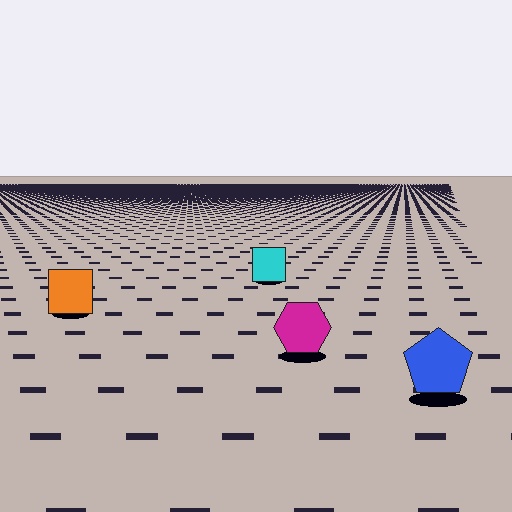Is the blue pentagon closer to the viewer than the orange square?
Yes. The blue pentagon is closer — you can tell from the texture gradient: the ground texture is coarser near it.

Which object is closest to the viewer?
The blue pentagon is closest. The texture marks near it are larger and more spread out.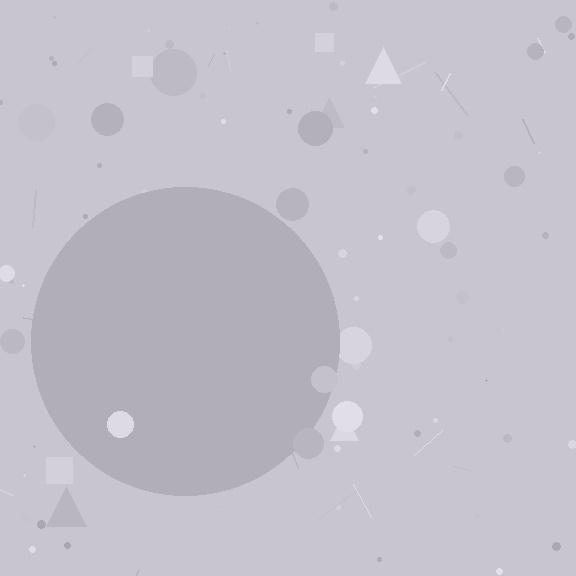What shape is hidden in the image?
A circle is hidden in the image.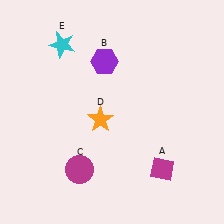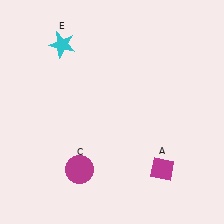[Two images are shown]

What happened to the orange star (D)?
The orange star (D) was removed in Image 2. It was in the bottom-left area of Image 1.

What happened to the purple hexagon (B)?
The purple hexagon (B) was removed in Image 2. It was in the top-left area of Image 1.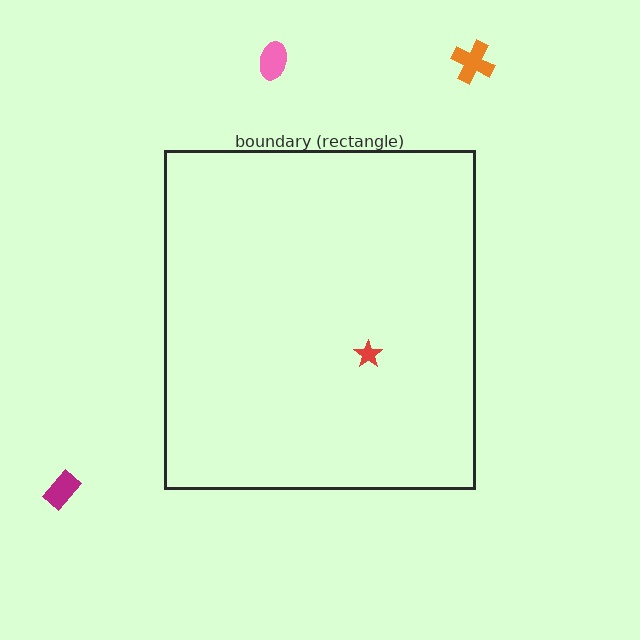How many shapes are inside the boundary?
1 inside, 3 outside.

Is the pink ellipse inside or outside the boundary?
Outside.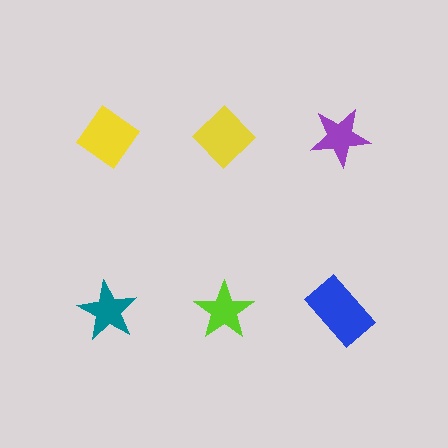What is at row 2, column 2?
A lime star.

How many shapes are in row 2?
3 shapes.